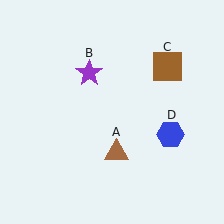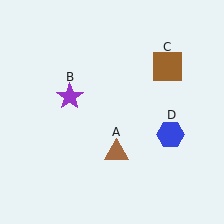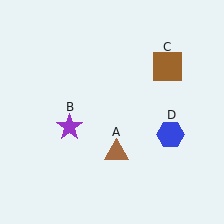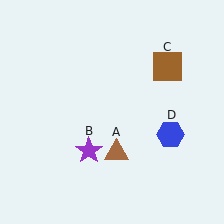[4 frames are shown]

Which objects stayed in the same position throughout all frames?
Brown triangle (object A) and brown square (object C) and blue hexagon (object D) remained stationary.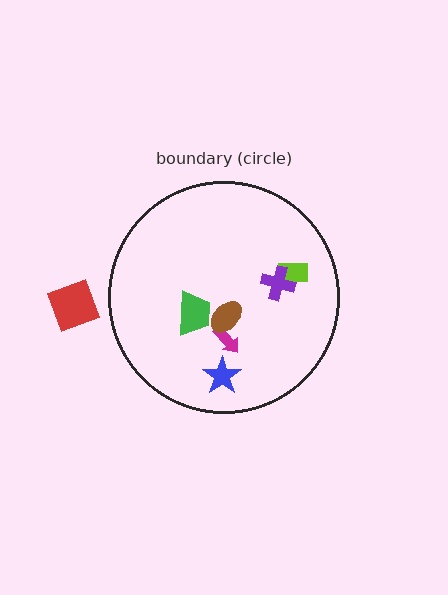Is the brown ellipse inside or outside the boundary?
Inside.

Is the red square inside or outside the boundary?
Outside.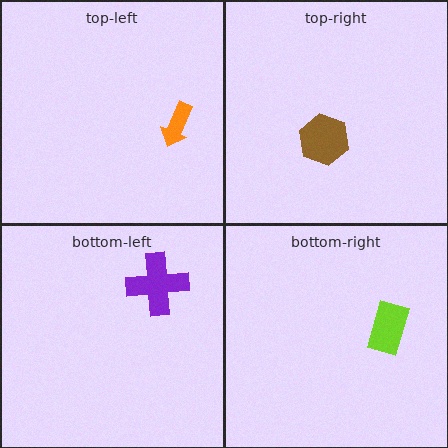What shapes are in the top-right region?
The brown hexagon.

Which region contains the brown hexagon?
The top-right region.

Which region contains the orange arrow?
The top-left region.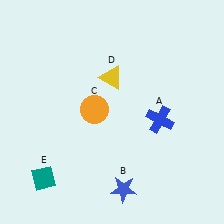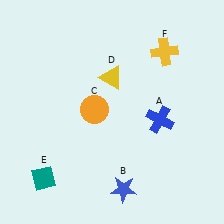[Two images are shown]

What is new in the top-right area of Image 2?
A yellow cross (F) was added in the top-right area of Image 2.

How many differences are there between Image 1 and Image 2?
There is 1 difference between the two images.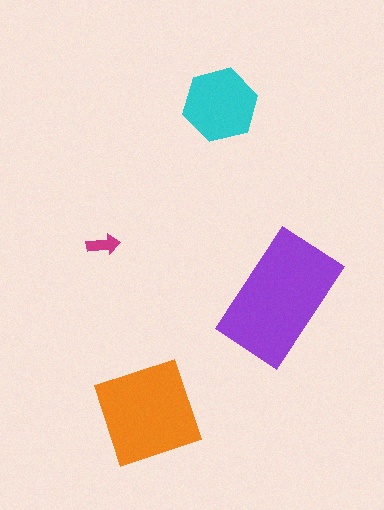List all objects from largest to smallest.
The purple rectangle, the orange square, the cyan hexagon, the magenta arrow.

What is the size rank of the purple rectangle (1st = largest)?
1st.